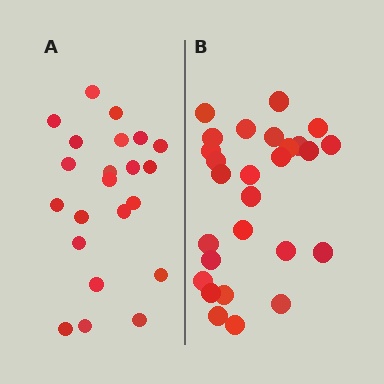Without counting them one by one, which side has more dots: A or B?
Region B (the right region) has more dots.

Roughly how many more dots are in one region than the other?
Region B has about 5 more dots than region A.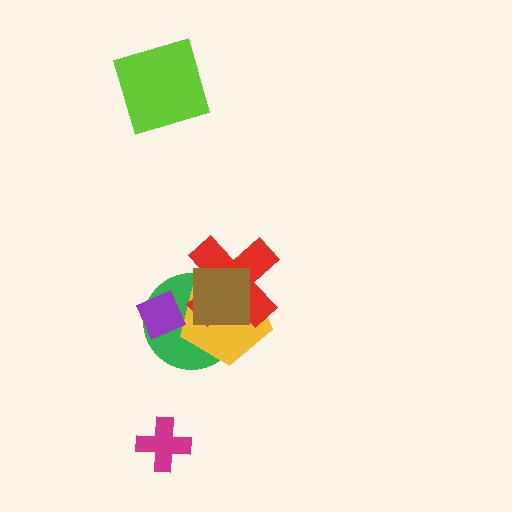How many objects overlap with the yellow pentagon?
4 objects overlap with the yellow pentagon.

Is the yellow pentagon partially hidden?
Yes, it is partially covered by another shape.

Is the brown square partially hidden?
No, no other shape covers it.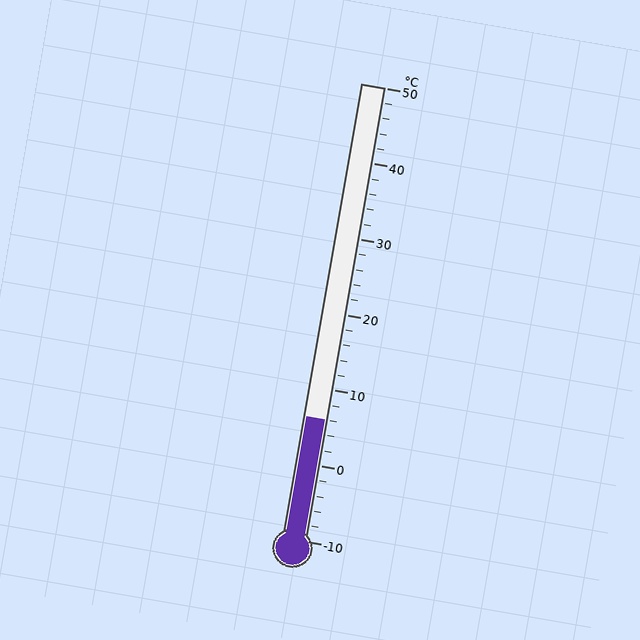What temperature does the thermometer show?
The thermometer shows approximately 6°C.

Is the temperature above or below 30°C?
The temperature is below 30°C.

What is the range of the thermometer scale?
The thermometer scale ranges from -10°C to 50°C.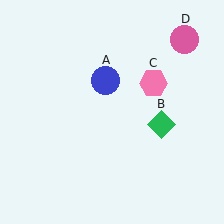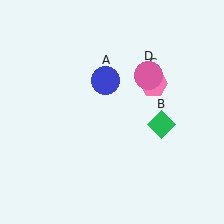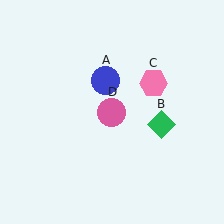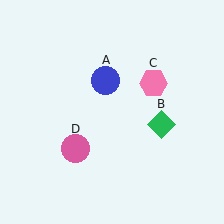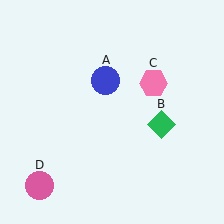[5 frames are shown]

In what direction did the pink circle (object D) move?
The pink circle (object D) moved down and to the left.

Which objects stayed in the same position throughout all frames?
Blue circle (object A) and green diamond (object B) and pink hexagon (object C) remained stationary.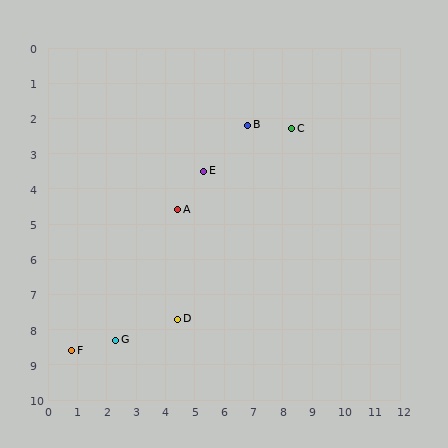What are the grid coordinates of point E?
Point E is at approximately (5.3, 3.5).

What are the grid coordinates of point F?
Point F is at approximately (0.8, 8.6).